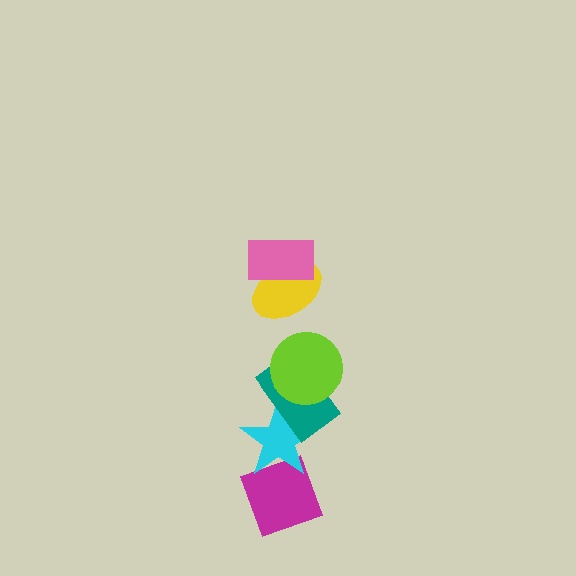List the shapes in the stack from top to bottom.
From top to bottom: the pink rectangle, the yellow ellipse, the lime circle, the teal rectangle, the cyan star, the magenta diamond.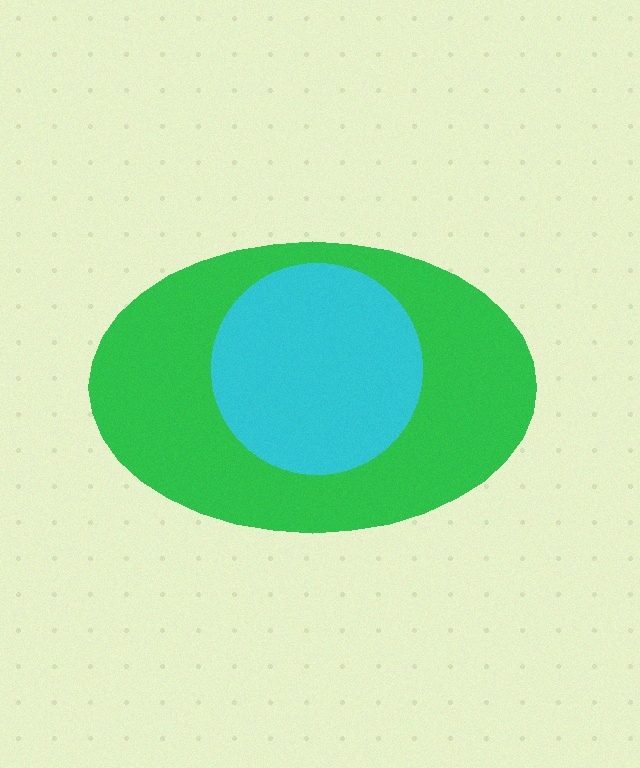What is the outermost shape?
The green ellipse.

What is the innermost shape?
The cyan circle.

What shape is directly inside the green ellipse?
The cyan circle.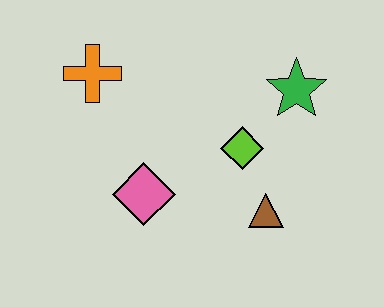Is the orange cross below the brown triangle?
No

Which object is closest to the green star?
The lime diamond is closest to the green star.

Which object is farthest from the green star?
The orange cross is farthest from the green star.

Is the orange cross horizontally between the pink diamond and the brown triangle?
No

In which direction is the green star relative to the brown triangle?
The green star is above the brown triangle.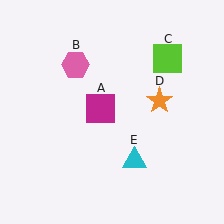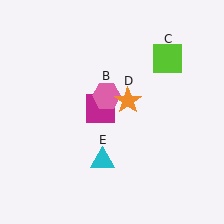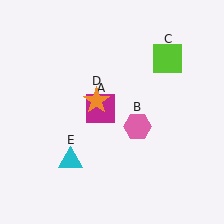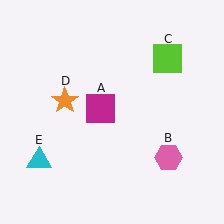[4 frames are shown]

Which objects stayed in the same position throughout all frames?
Magenta square (object A) and lime square (object C) remained stationary.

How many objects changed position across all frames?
3 objects changed position: pink hexagon (object B), orange star (object D), cyan triangle (object E).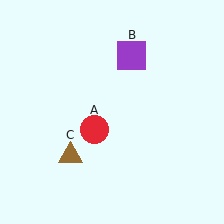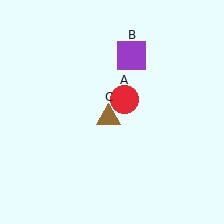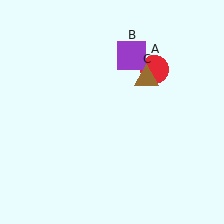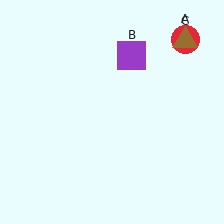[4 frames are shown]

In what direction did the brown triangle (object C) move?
The brown triangle (object C) moved up and to the right.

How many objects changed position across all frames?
2 objects changed position: red circle (object A), brown triangle (object C).